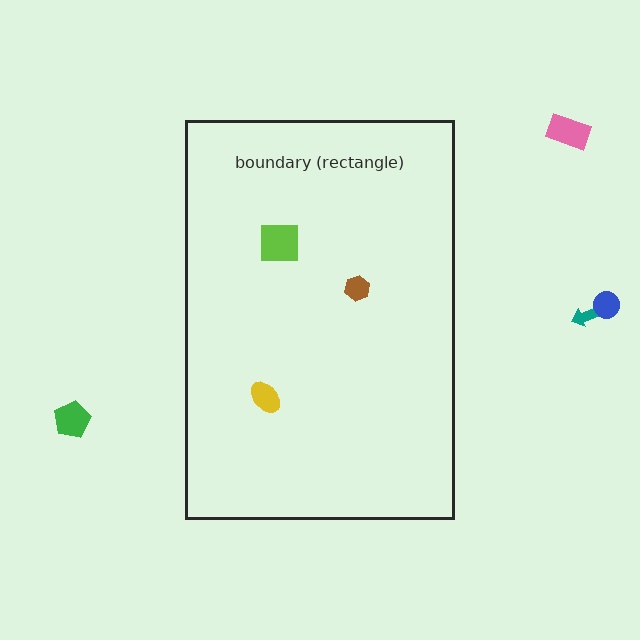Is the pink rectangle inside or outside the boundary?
Outside.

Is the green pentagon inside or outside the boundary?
Outside.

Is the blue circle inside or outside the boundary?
Outside.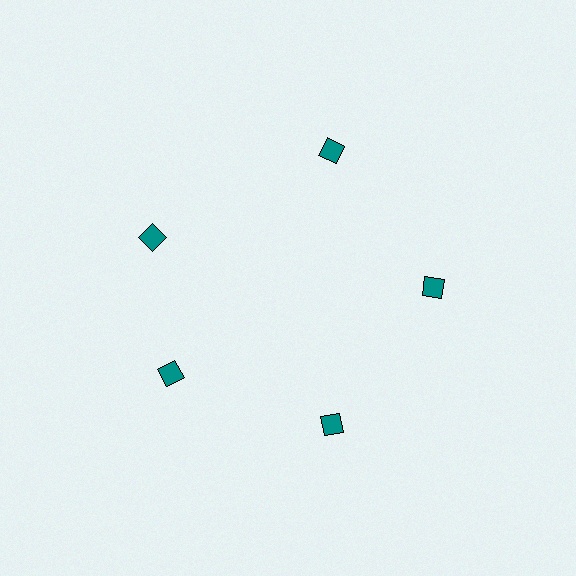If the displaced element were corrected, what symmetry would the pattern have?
It would have 5-fold rotational symmetry — the pattern would map onto itself every 72 degrees.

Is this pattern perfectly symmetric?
No. The 5 teal squares are arranged in a ring, but one element near the 10 o'clock position is rotated out of alignment along the ring, breaking the 5-fold rotational symmetry.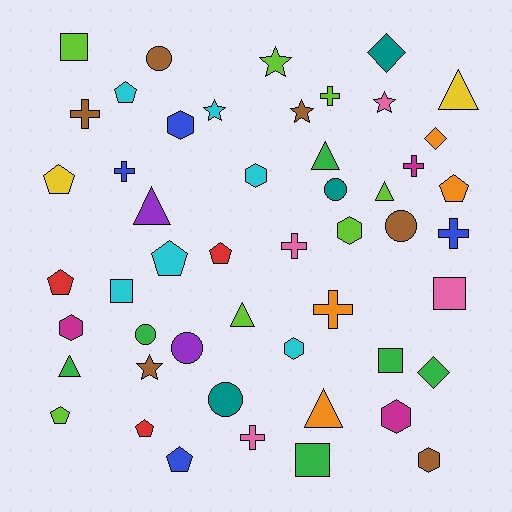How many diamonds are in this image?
There are 3 diamonds.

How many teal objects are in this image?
There are 3 teal objects.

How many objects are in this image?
There are 50 objects.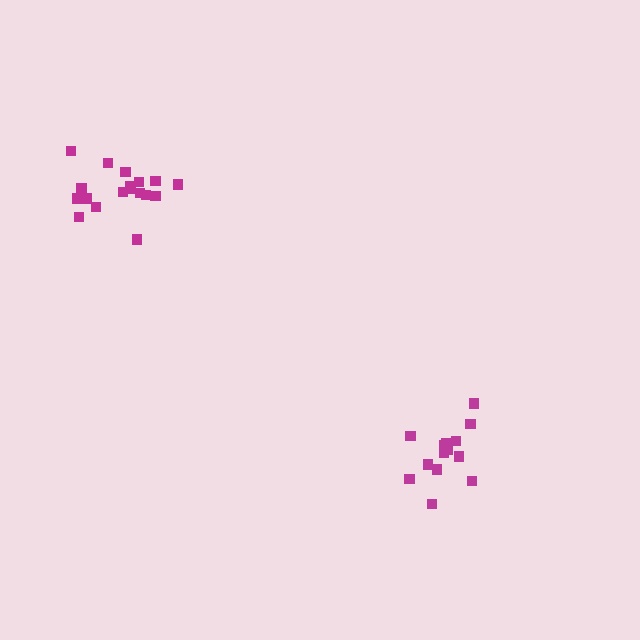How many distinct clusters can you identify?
There are 2 distinct clusters.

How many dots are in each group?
Group 1: 18 dots, Group 2: 14 dots (32 total).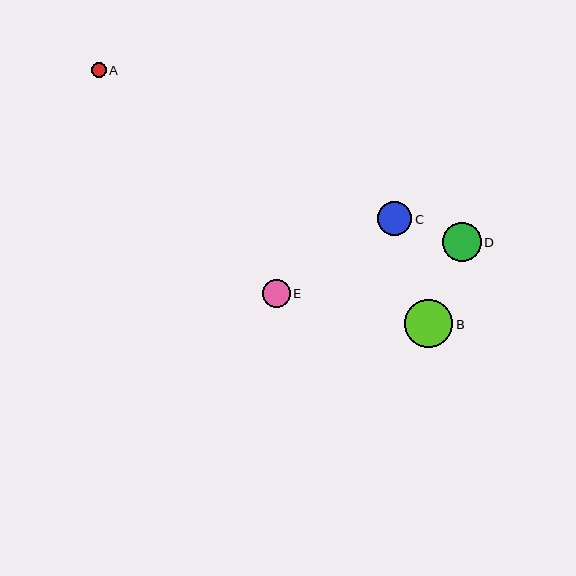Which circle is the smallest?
Circle A is the smallest with a size of approximately 15 pixels.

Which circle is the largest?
Circle B is the largest with a size of approximately 48 pixels.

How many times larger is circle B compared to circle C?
Circle B is approximately 1.4 times the size of circle C.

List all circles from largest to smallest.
From largest to smallest: B, D, C, E, A.